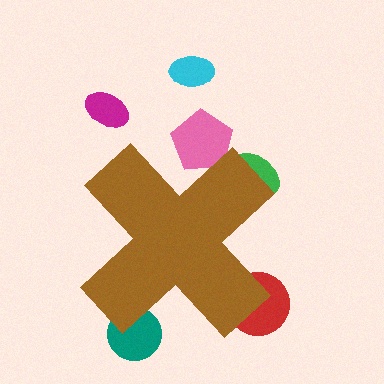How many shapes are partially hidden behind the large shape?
4 shapes are partially hidden.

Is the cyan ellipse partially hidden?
No, the cyan ellipse is fully visible.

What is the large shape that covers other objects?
A brown cross.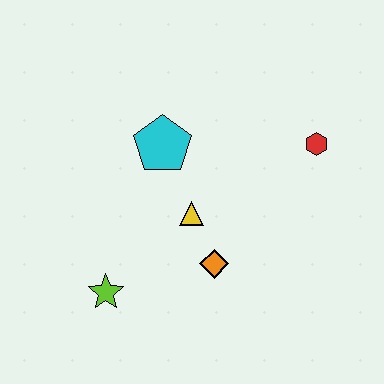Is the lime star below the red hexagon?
Yes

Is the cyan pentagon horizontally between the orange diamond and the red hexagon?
No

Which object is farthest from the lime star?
The red hexagon is farthest from the lime star.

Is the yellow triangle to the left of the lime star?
No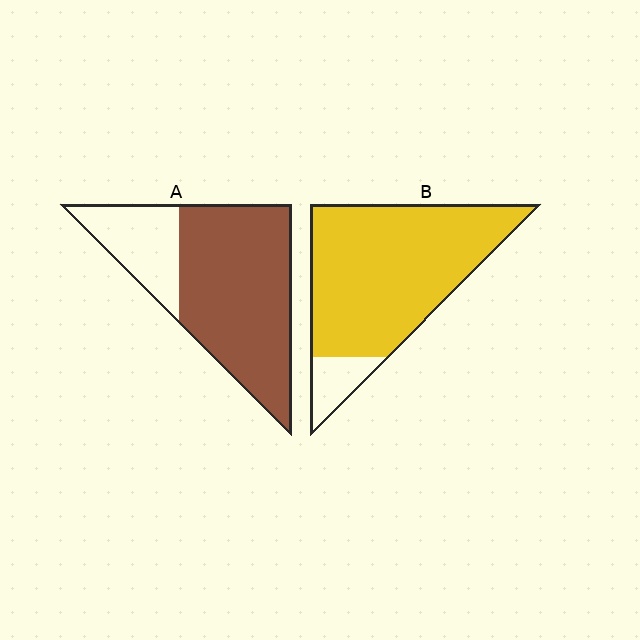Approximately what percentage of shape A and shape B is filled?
A is approximately 75% and B is approximately 90%.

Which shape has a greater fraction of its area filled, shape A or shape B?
Shape B.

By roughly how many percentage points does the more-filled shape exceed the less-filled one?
By roughly 15 percentage points (B over A).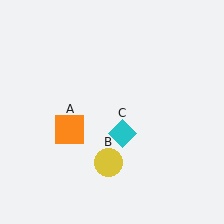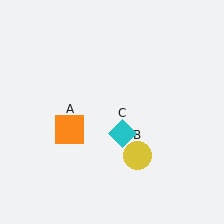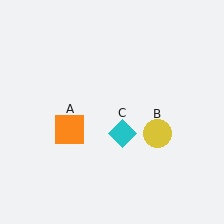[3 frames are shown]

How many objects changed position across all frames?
1 object changed position: yellow circle (object B).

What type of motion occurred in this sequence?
The yellow circle (object B) rotated counterclockwise around the center of the scene.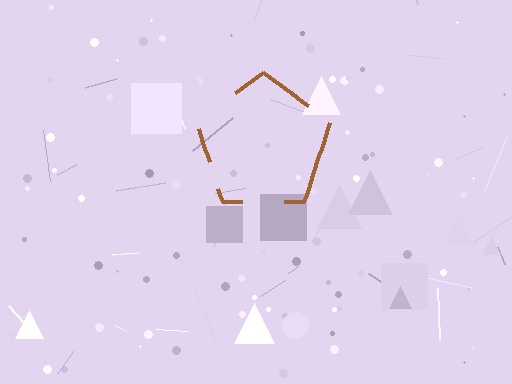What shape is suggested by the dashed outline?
The dashed outline suggests a pentagon.